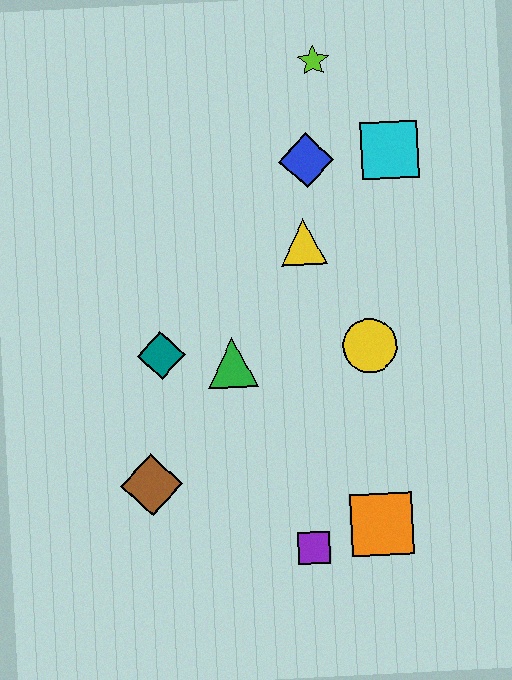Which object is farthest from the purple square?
The lime star is farthest from the purple square.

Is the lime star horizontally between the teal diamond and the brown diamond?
No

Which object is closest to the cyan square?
The blue diamond is closest to the cyan square.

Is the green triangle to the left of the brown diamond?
No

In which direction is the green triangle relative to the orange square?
The green triangle is above the orange square.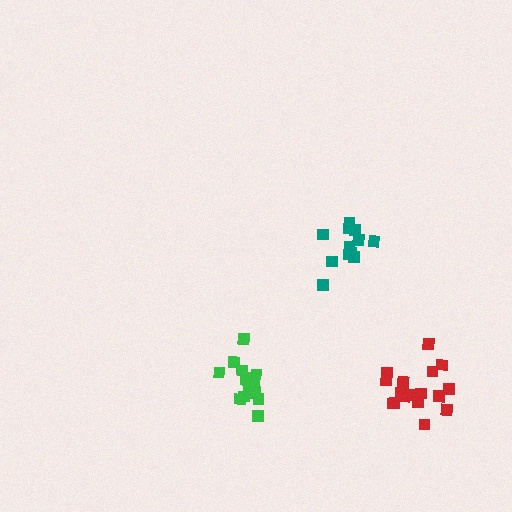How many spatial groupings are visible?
There are 3 spatial groupings.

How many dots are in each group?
Group 1: 12 dots, Group 2: 17 dots, Group 3: 18 dots (47 total).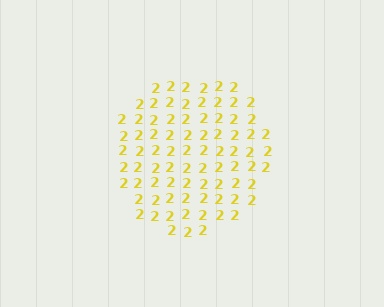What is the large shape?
The large shape is a circle.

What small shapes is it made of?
It is made of small digit 2's.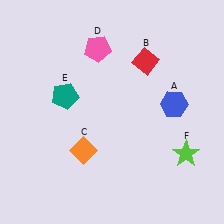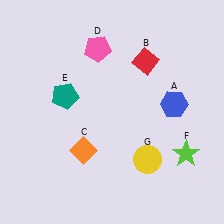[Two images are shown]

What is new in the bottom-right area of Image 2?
A yellow circle (G) was added in the bottom-right area of Image 2.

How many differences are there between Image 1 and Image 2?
There is 1 difference between the two images.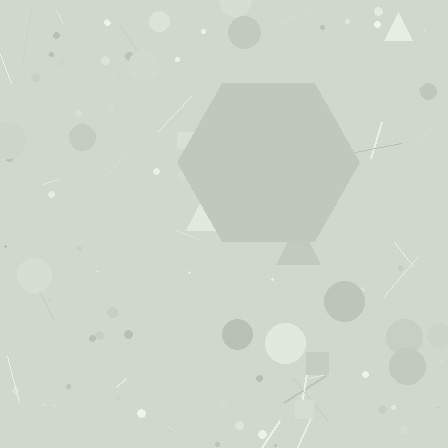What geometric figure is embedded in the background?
A hexagon is embedded in the background.